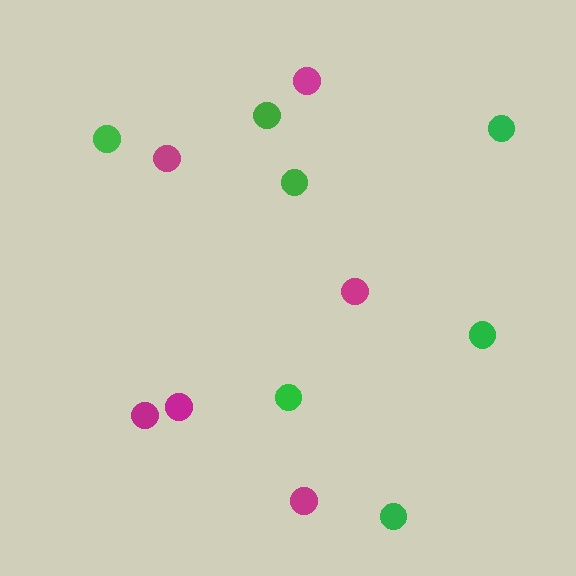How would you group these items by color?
There are 2 groups: one group of green circles (7) and one group of magenta circles (6).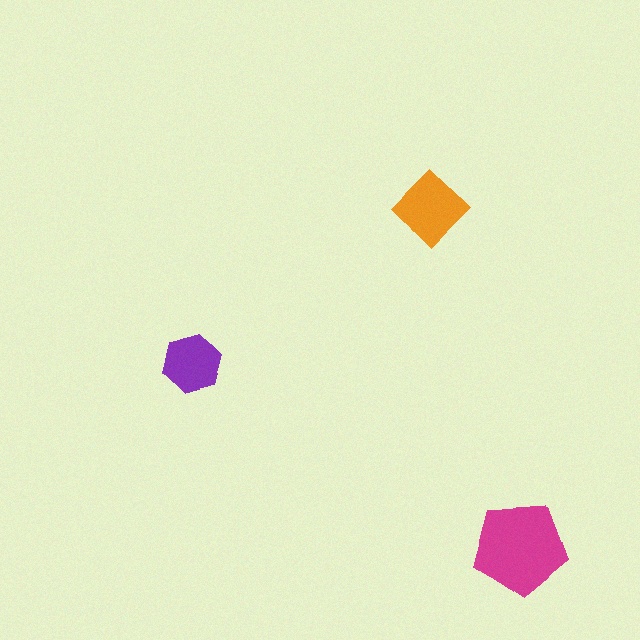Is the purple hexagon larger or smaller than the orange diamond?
Smaller.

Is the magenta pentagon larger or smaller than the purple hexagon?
Larger.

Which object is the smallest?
The purple hexagon.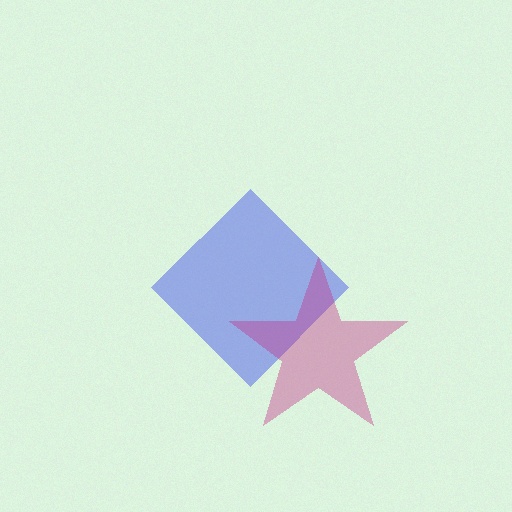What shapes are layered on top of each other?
The layered shapes are: a blue diamond, a magenta star.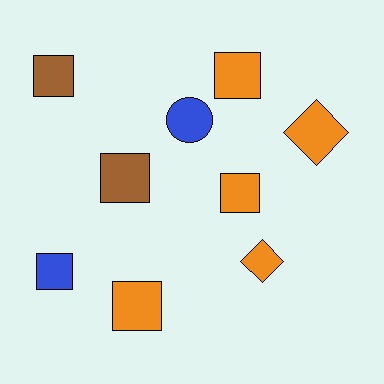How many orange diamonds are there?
There are 2 orange diamonds.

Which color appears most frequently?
Orange, with 5 objects.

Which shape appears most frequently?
Square, with 6 objects.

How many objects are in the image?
There are 9 objects.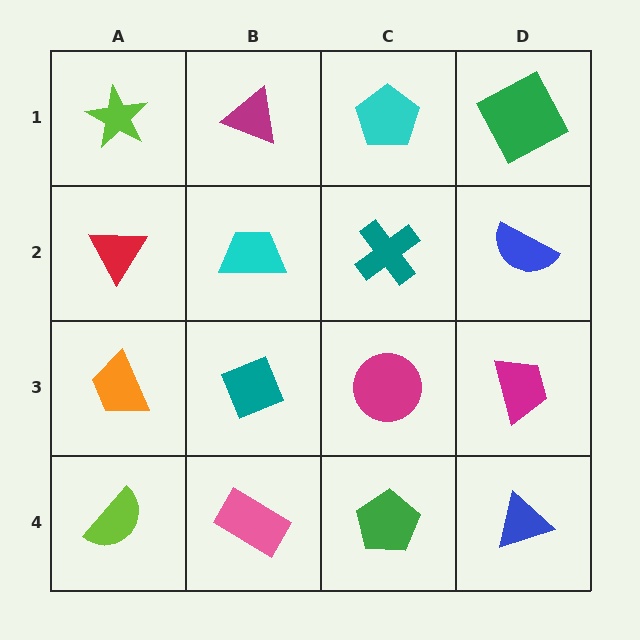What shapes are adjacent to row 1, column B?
A cyan trapezoid (row 2, column B), a lime star (row 1, column A), a cyan pentagon (row 1, column C).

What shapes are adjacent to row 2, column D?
A green square (row 1, column D), a magenta trapezoid (row 3, column D), a teal cross (row 2, column C).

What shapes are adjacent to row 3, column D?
A blue semicircle (row 2, column D), a blue triangle (row 4, column D), a magenta circle (row 3, column C).